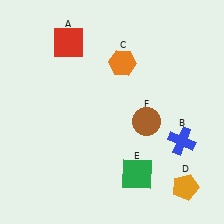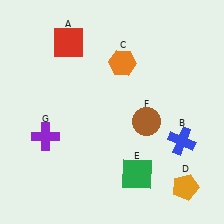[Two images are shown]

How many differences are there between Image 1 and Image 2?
There is 1 difference between the two images.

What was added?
A purple cross (G) was added in Image 2.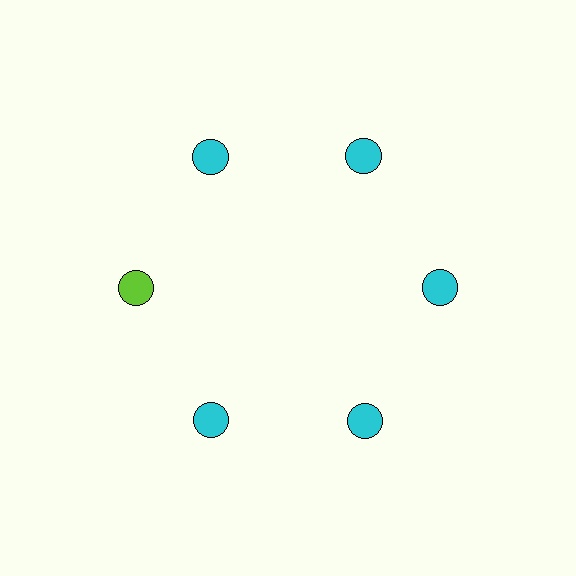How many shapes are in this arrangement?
There are 6 shapes arranged in a ring pattern.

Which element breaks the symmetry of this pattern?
The lime circle at roughly the 9 o'clock position breaks the symmetry. All other shapes are cyan circles.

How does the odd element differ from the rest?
It has a different color: lime instead of cyan.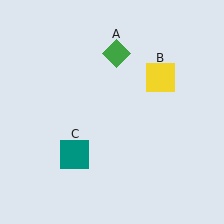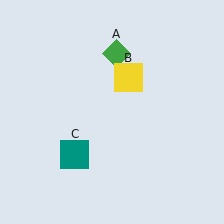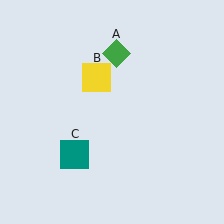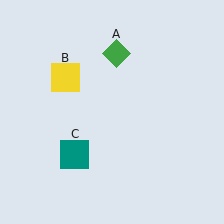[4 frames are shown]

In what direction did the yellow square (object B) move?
The yellow square (object B) moved left.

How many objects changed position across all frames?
1 object changed position: yellow square (object B).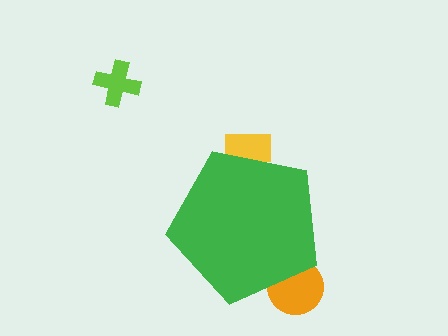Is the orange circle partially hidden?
Yes, the orange circle is partially hidden behind the green pentagon.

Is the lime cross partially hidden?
No, the lime cross is fully visible.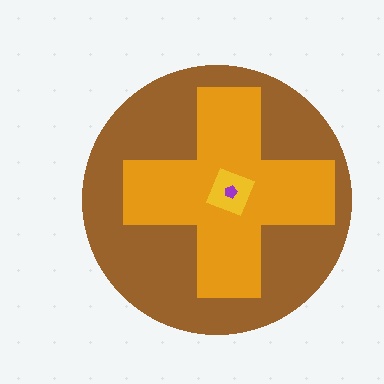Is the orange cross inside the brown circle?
Yes.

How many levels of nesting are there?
4.